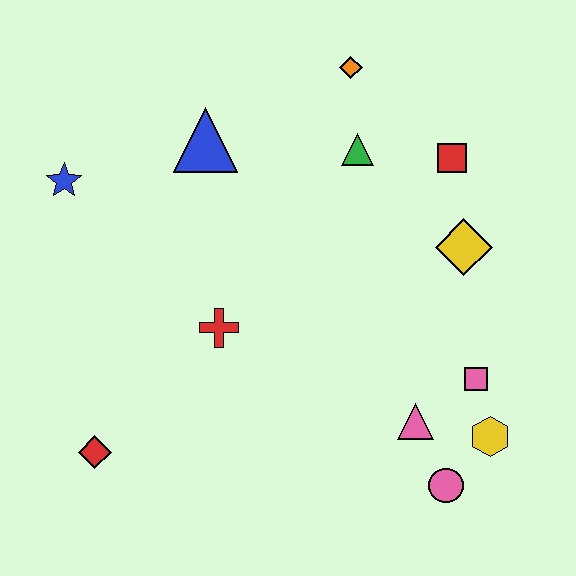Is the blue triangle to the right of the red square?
No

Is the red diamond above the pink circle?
Yes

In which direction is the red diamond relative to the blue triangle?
The red diamond is below the blue triangle.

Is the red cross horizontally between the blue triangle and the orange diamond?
Yes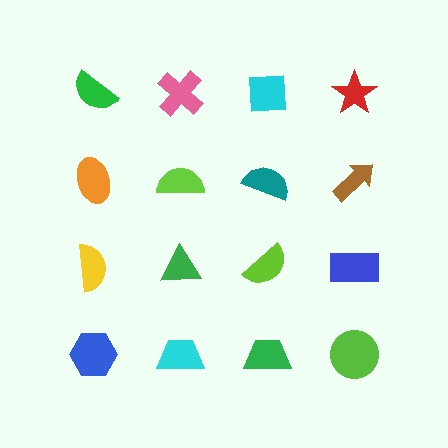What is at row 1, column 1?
A green semicircle.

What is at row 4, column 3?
A green trapezoid.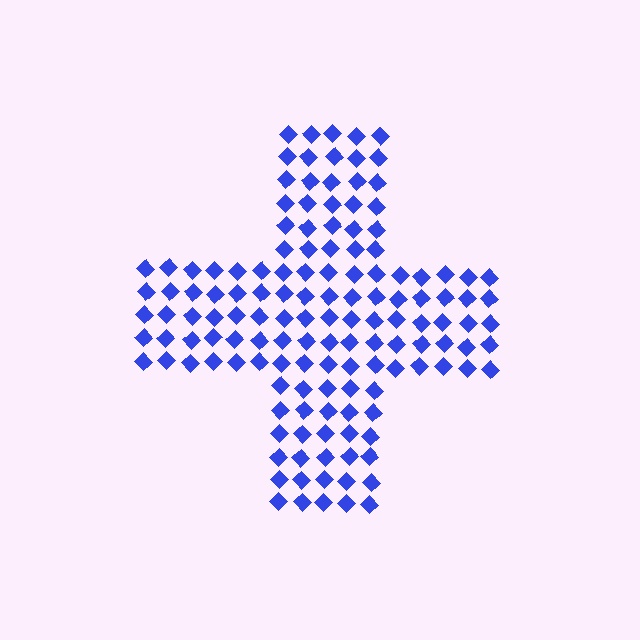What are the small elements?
The small elements are diamonds.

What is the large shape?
The large shape is a cross.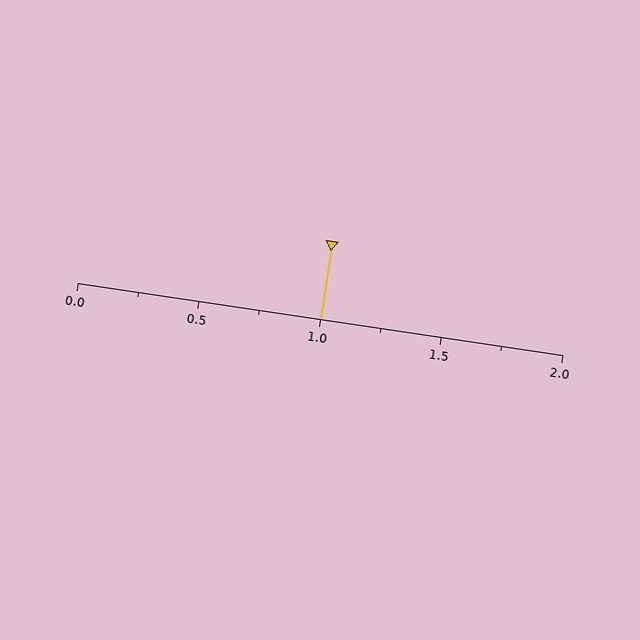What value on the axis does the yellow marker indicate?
The marker indicates approximately 1.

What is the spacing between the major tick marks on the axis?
The major ticks are spaced 0.5 apart.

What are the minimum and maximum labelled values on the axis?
The axis runs from 0.0 to 2.0.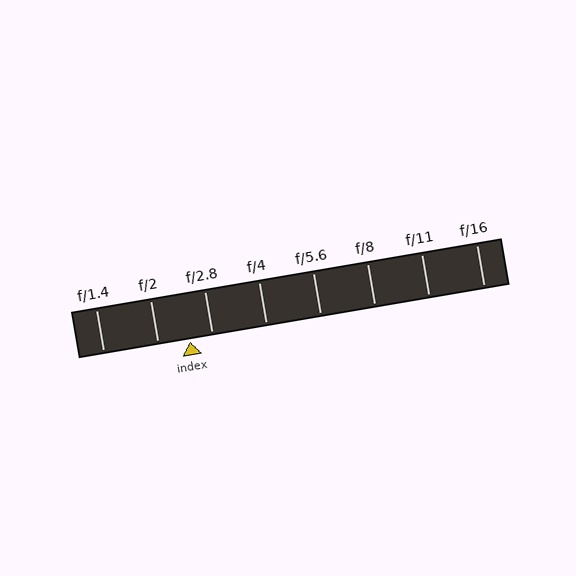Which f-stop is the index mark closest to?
The index mark is closest to f/2.8.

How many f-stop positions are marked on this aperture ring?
There are 8 f-stop positions marked.